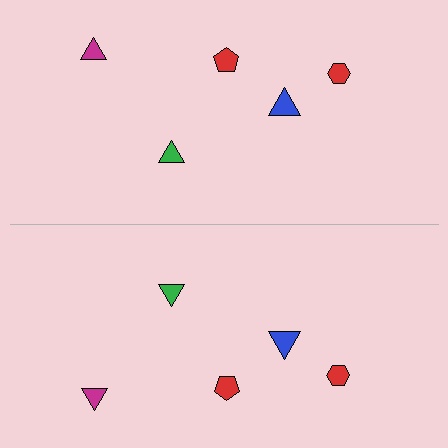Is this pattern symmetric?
Yes, this pattern has bilateral (reflection) symmetry.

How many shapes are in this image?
There are 10 shapes in this image.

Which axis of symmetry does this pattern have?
The pattern has a horizontal axis of symmetry running through the center of the image.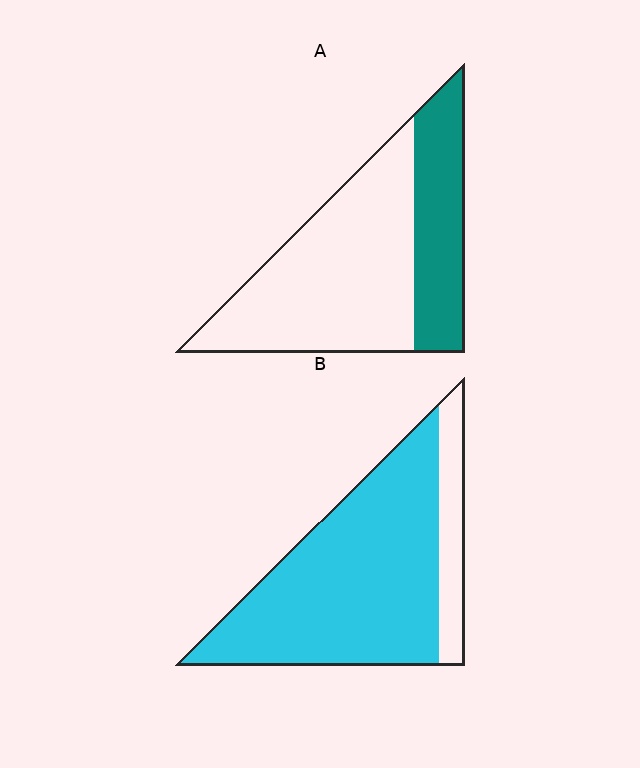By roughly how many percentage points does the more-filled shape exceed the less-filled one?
By roughly 50 percentage points (B over A).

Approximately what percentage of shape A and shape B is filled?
A is approximately 30% and B is approximately 85%.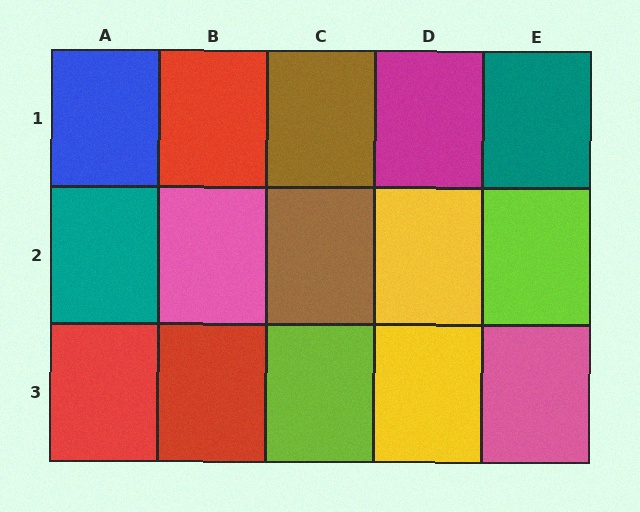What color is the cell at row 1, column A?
Blue.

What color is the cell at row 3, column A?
Red.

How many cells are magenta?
1 cell is magenta.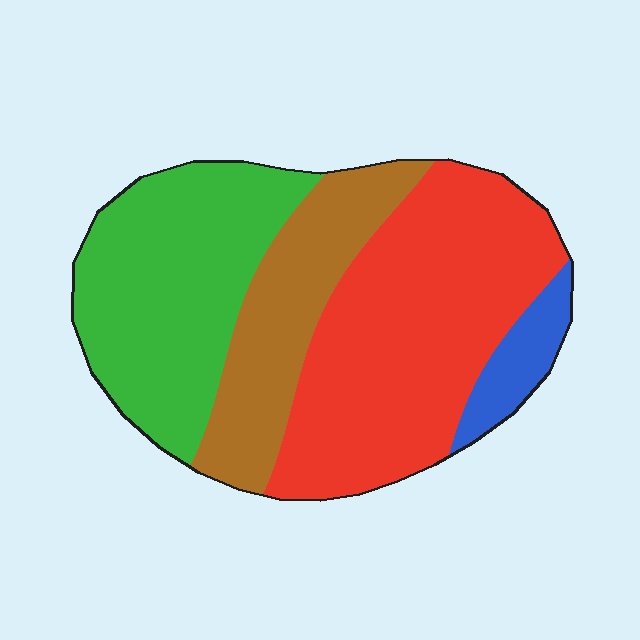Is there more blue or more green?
Green.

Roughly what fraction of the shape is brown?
Brown covers roughly 20% of the shape.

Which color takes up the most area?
Red, at roughly 40%.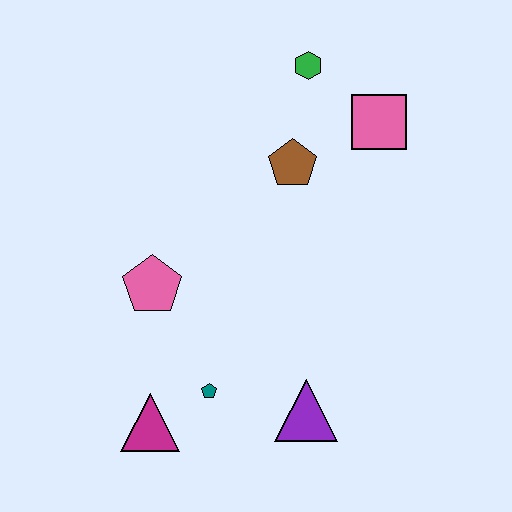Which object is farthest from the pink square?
The magenta triangle is farthest from the pink square.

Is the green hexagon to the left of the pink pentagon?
No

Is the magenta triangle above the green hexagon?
No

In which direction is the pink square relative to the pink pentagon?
The pink square is to the right of the pink pentagon.